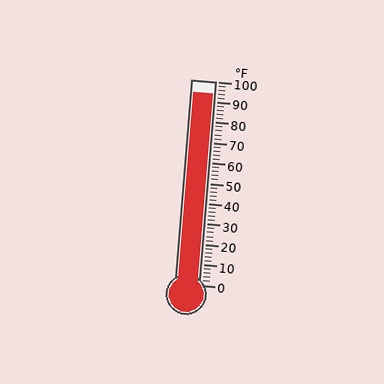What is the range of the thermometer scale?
The thermometer scale ranges from 0°F to 100°F.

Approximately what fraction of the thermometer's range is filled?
The thermometer is filled to approximately 95% of its range.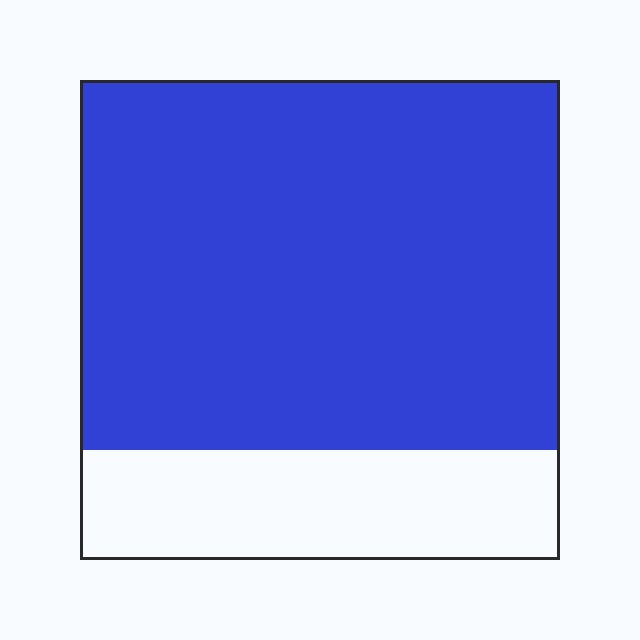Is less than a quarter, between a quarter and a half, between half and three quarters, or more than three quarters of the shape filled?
More than three quarters.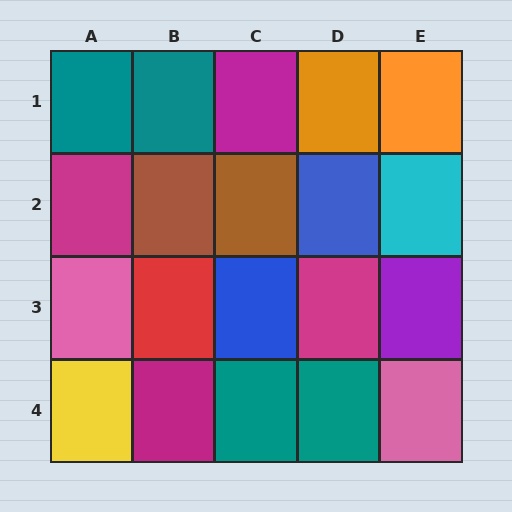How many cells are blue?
2 cells are blue.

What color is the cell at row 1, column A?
Teal.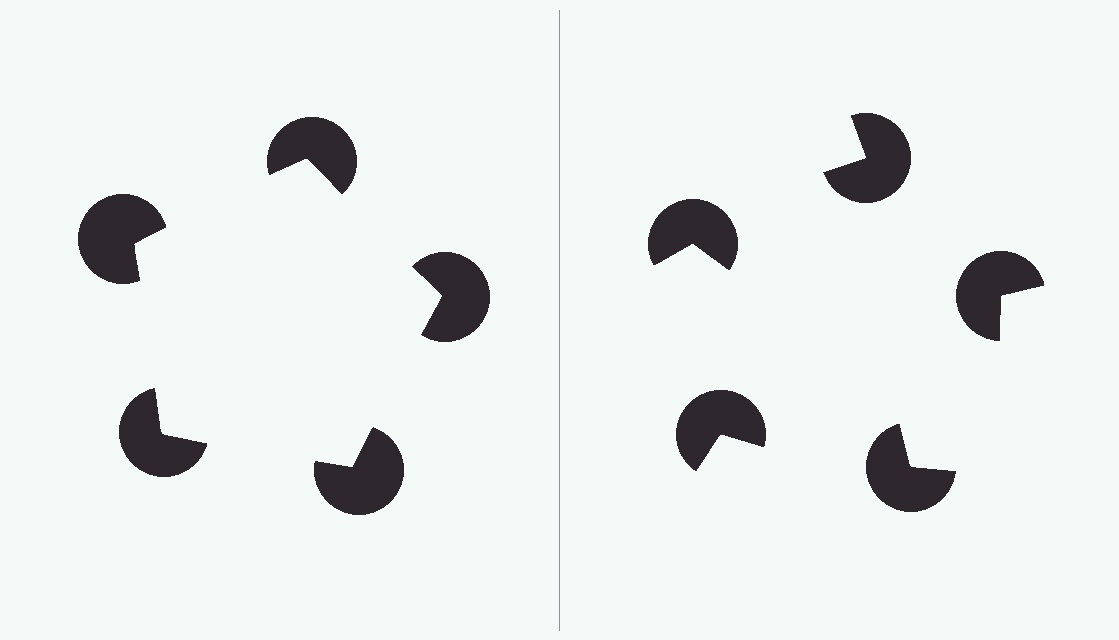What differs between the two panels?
The pac-man discs are positioned identically on both sides; only the wedge orientations differ. On the left they align to a pentagon; on the right they are misaligned.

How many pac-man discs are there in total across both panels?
10 — 5 on each side.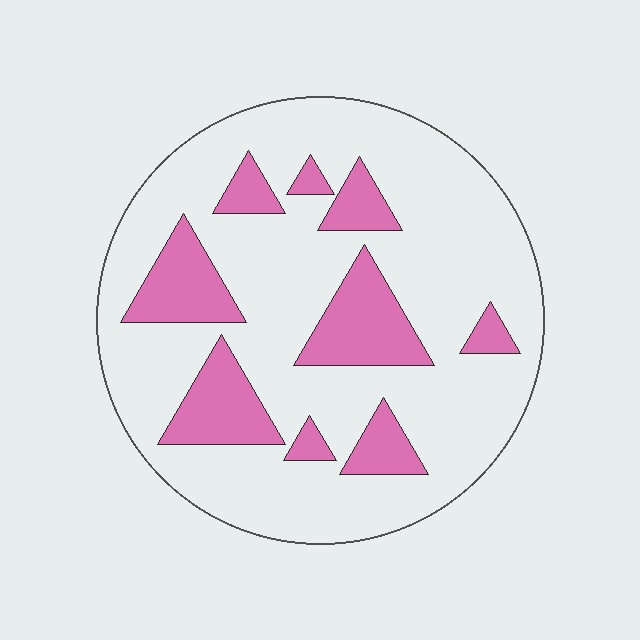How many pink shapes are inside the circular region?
9.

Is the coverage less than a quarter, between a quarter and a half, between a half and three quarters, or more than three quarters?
Less than a quarter.